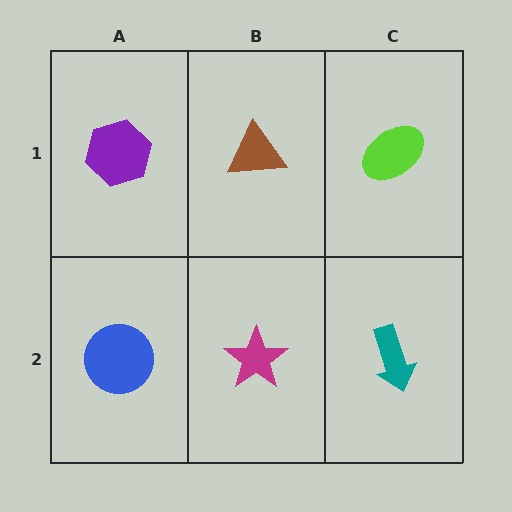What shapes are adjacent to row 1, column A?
A blue circle (row 2, column A), a brown triangle (row 1, column B).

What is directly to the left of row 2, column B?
A blue circle.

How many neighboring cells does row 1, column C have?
2.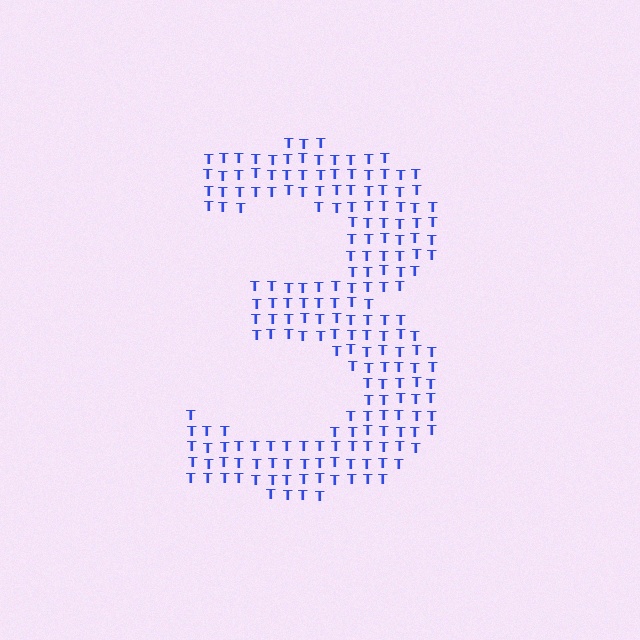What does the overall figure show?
The overall figure shows the digit 3.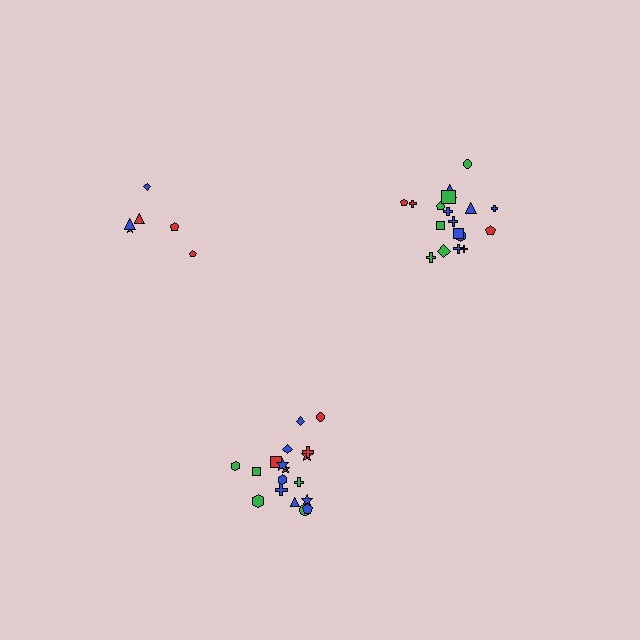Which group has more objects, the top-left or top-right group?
The top-right group.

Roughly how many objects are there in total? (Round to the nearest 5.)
Roughly 40 objects in total.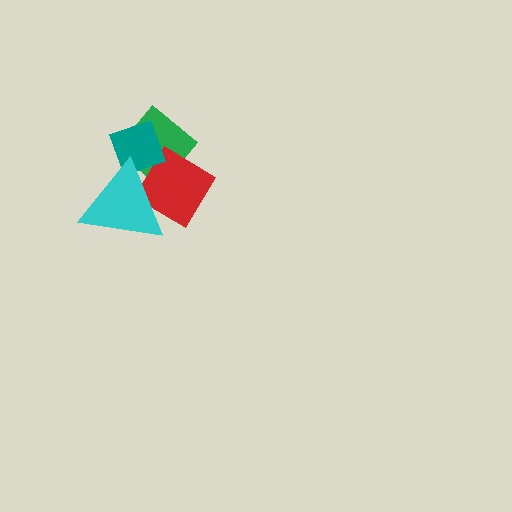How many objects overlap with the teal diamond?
3 objects overlap with the teal diamond.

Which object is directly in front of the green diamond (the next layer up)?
The red diamond is directly in front of the green diamond.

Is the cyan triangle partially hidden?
No, no other shape covers it.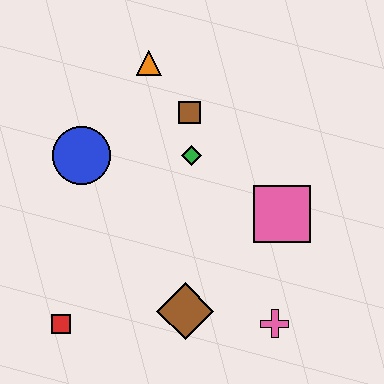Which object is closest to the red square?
The brown diamond is closest to the red square.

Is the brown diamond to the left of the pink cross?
Yes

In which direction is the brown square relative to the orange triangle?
The brown square is below the orange triangle.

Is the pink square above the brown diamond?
Yes